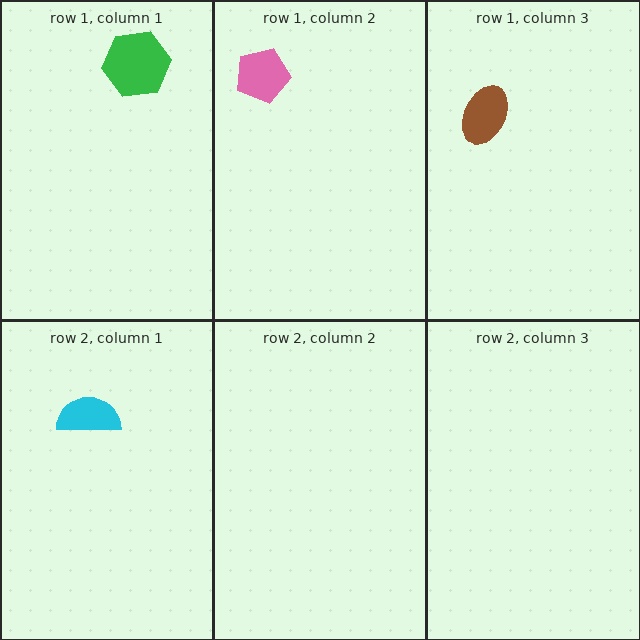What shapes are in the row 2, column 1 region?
The cyan semicircle.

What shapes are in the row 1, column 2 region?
The pink pentagon.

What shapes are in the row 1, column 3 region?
The brown ellipse.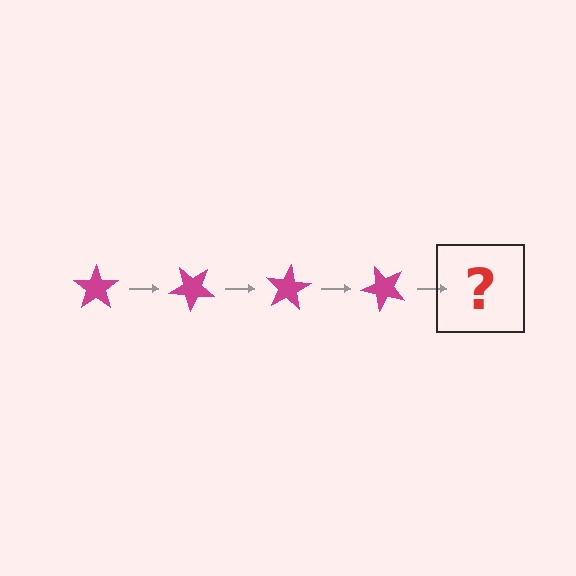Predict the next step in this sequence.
The next step is a magenta star rotated 160 degrees.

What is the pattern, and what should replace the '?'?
The pattern is that the star rotates 40 degrees each step. The '?' should be a magenta star rotated 160 degrees.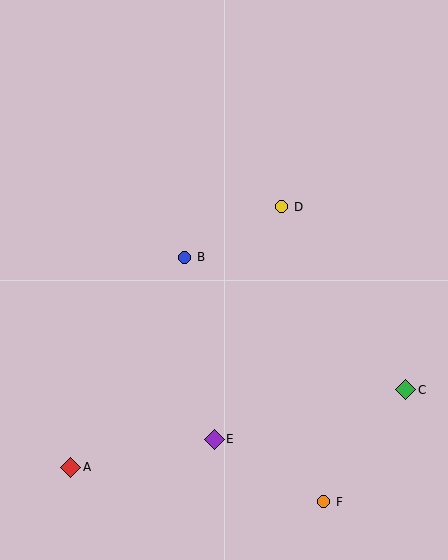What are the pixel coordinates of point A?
Point A is at (71, 467).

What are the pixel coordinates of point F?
Point F is at (324, 502).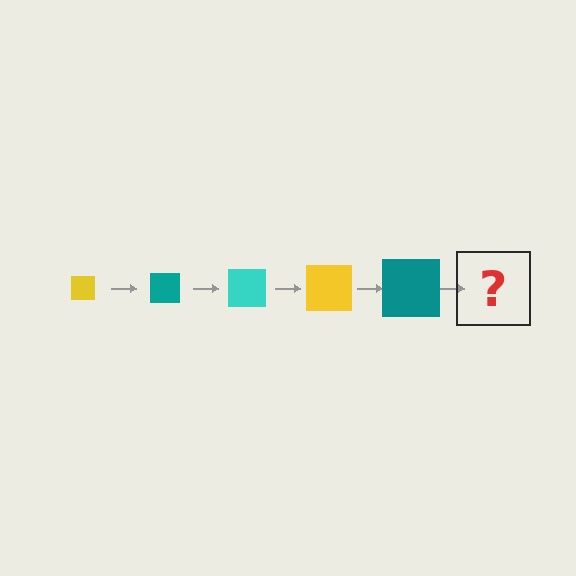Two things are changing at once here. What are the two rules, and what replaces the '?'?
The two rules are that the square grows larger each step and the color cycles through yellow, teal, and cyan. The '?' should be a cyan square, larger than the previous one.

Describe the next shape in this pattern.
It should be a cyan square, larger than the previous one.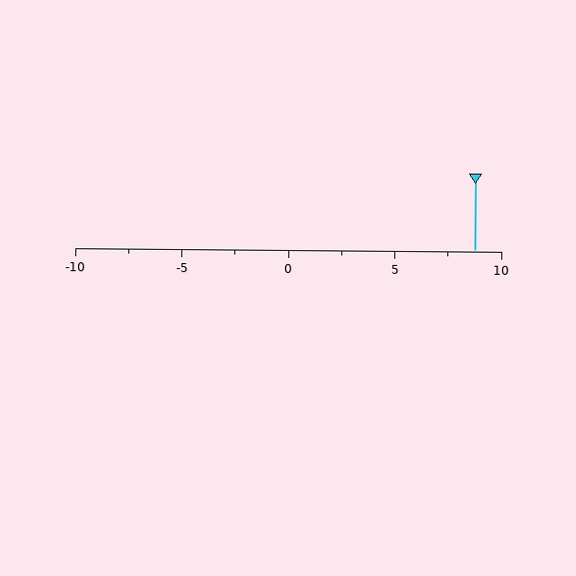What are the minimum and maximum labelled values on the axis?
The axis runs from -10 to 10.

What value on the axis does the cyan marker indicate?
The marker indicates approximately 8.8.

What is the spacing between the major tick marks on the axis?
The major ticks are spaced 5 apart.